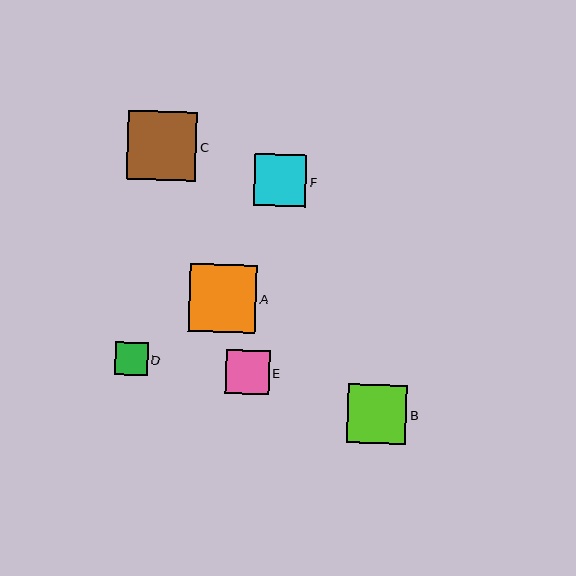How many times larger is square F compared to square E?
Square F is approximately 1.2 times the size of square E.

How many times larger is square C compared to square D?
Square C is approximately 2.1 times the size of square D.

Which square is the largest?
Square C is the largest with a size of approximately 69 pixels.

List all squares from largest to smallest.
From largest to smallest: C, A, B, F, E, D.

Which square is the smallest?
Square D is the smallest with a size of approximately 33 pixels.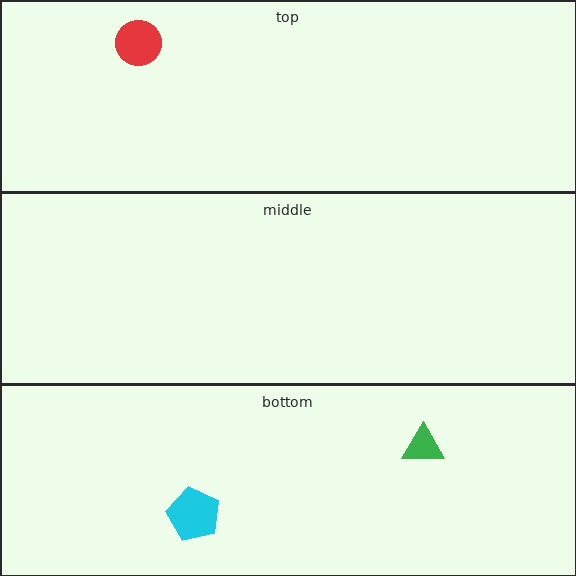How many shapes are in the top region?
1.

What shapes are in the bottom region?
The cyan pentagon, the green triangle.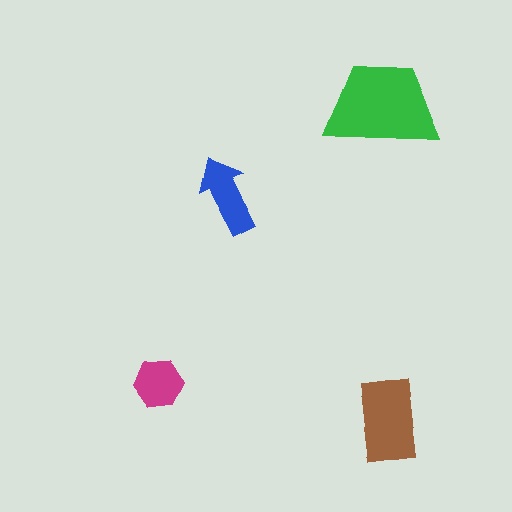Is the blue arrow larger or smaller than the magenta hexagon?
Larger.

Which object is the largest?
The green trapezoid.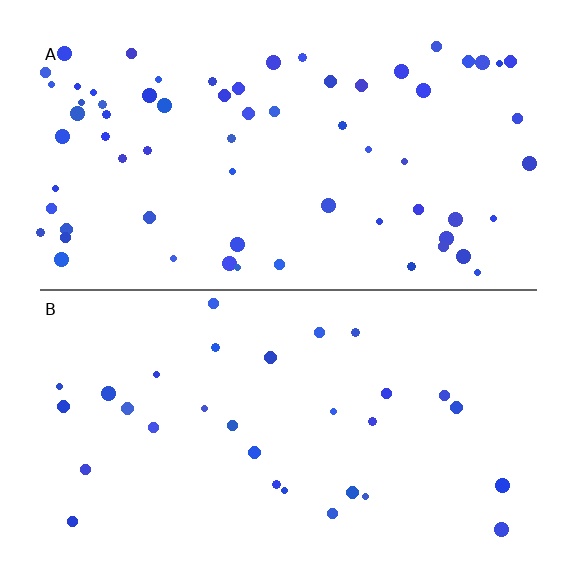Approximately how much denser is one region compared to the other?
Approximately 2.3× — region A over region B.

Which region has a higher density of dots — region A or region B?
A (the top).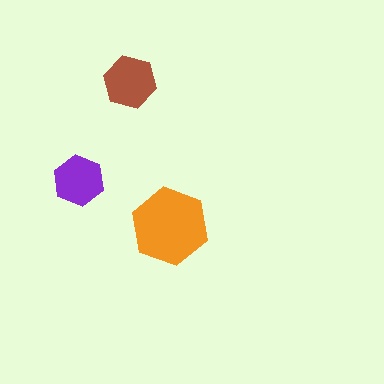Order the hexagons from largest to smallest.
the orange one, the brown one, the purple one.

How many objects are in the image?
There are 3 objects in the image.